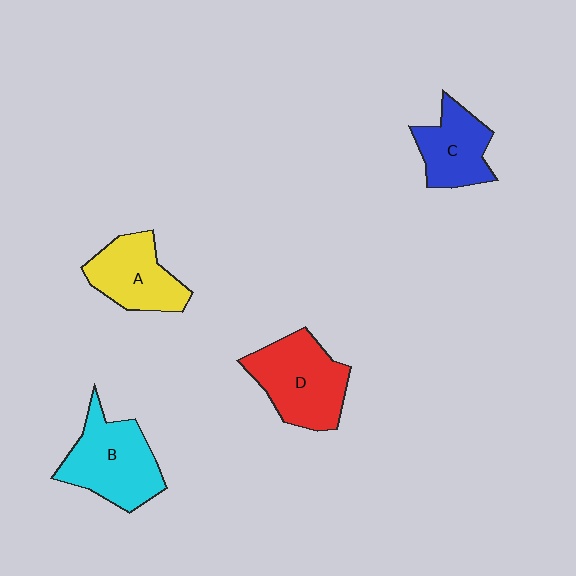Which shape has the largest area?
Shape B (cyan).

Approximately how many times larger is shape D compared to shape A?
Approximately 1.3 times.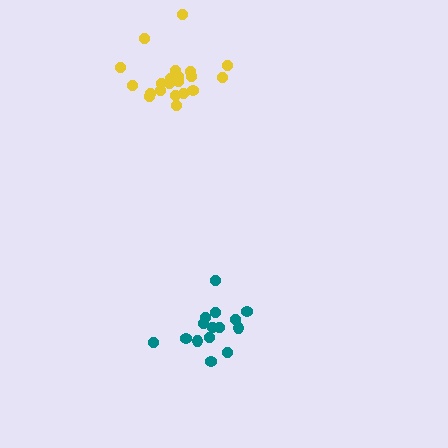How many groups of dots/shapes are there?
There are 2 groups.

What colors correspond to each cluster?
The clusters are colored: teal, yellow.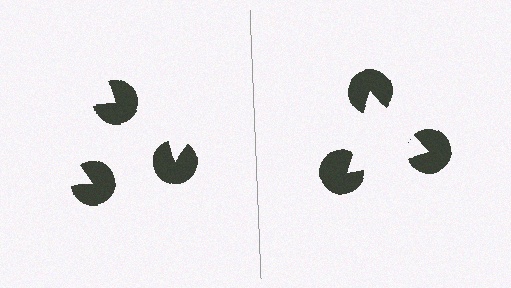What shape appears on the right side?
An illusory triangle.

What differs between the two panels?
The pac-man discs are positioned identically on both sides; only the wedge orientations differ. On the right they align to a triangle; on the left they are misaligned.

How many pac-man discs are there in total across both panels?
6 — 3 on each side.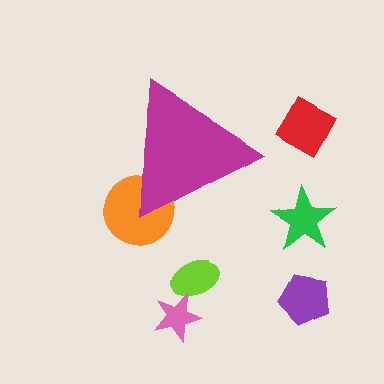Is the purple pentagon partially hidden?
No, the purple pentagon is fully visible.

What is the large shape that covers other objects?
A magenta triangle.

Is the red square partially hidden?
No, the red square is fully visible.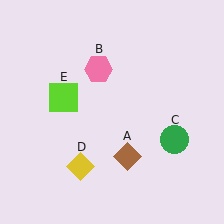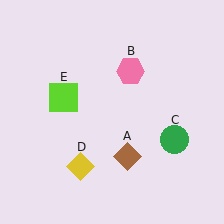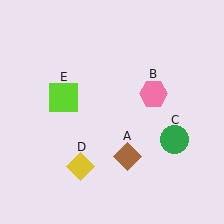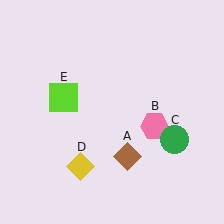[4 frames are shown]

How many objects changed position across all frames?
1 object changed position: pink hexagon (object B).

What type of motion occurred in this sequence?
The pink hexagon (object B) rotated clockwise around the center of the scene.